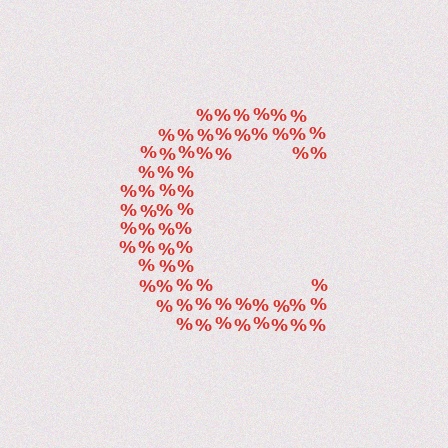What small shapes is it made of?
It is made of small percent signs.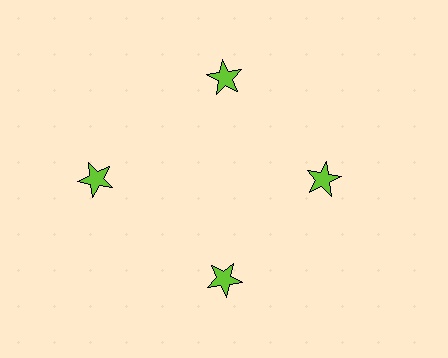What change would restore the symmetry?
The symmetry would be restored by moving it inward, back onto the ring so that all 4 stars sit at equal angles and equal distance from the center.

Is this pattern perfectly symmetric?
No. The 4 lime stars are arranged in a ring, but one element near the 9 o'clock position is pushed outward from the center, breaking the 4-fold rotational symmetry.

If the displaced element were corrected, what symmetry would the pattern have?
It would have 4-fold rotational symmetry — the pattern would map onto itself every 90 degrees.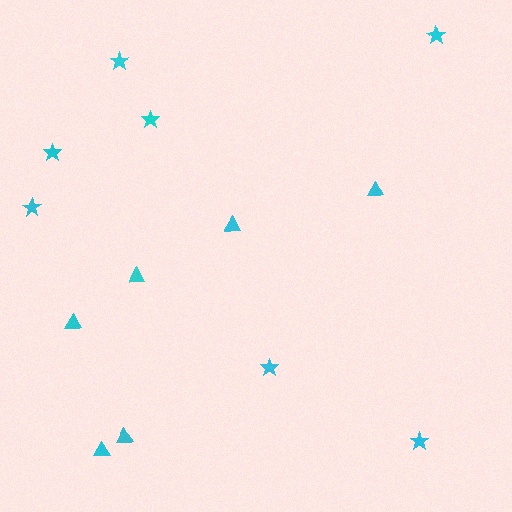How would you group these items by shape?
There are 2 groups: one group of triangles (6) and one group of stars (7).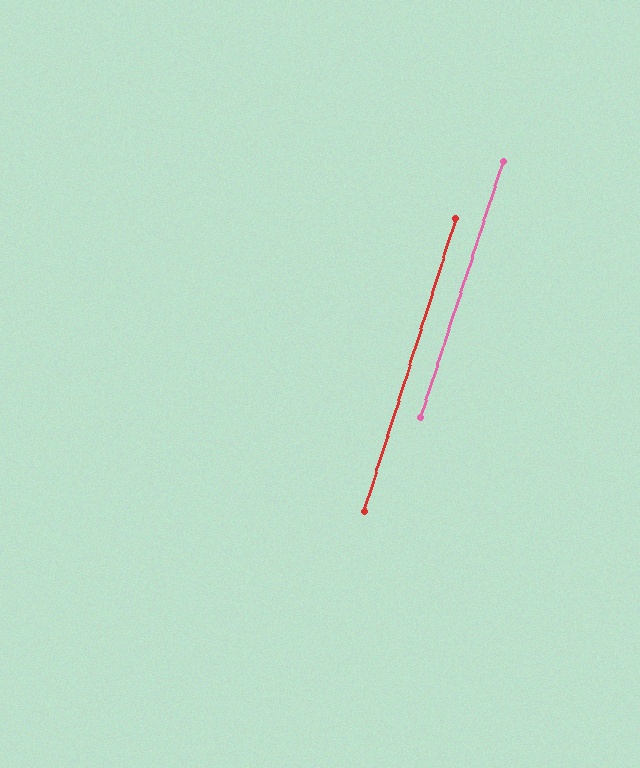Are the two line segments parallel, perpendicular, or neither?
Parallel — their directions differ by only 0.5°.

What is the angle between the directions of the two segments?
Approximately 0 degrees.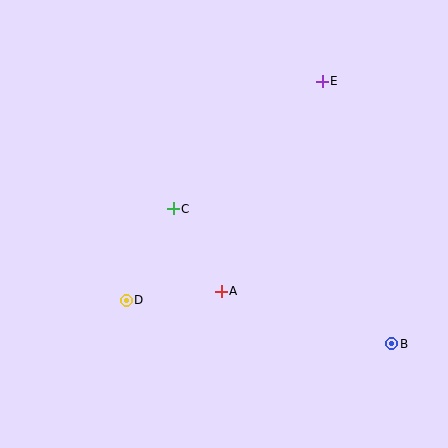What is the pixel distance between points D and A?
The distance between D and A is 96 pixels.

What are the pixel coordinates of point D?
Point D is at (126, 300).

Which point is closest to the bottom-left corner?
Point D is closest to the bottom-left corner.